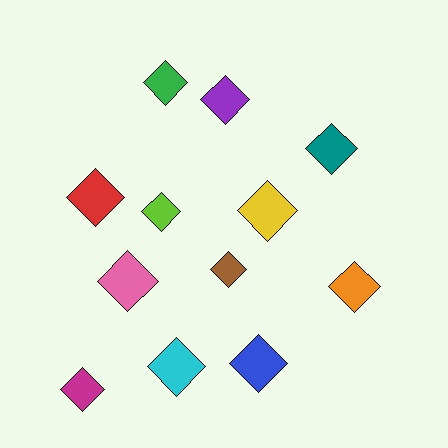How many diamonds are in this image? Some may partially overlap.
There are 12 diamonds.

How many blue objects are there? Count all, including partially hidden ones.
There is 1 blue object.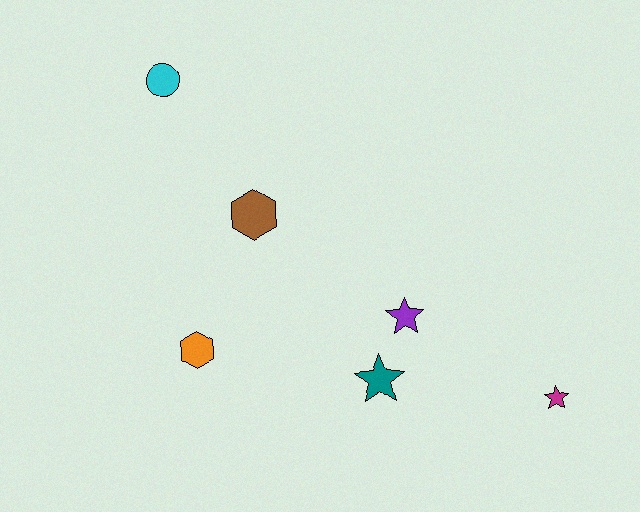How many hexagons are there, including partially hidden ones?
There are 2 hexagons.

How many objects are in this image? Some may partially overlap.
There are 6 objects.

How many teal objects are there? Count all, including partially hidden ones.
There is 1 teal object.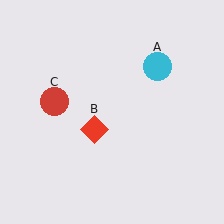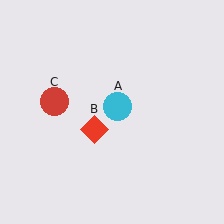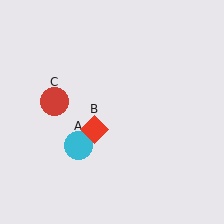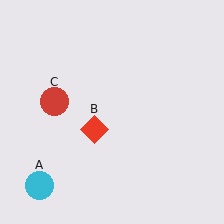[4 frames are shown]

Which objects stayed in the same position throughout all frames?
Red diamond (object B) and red circle (object C) remained stationary.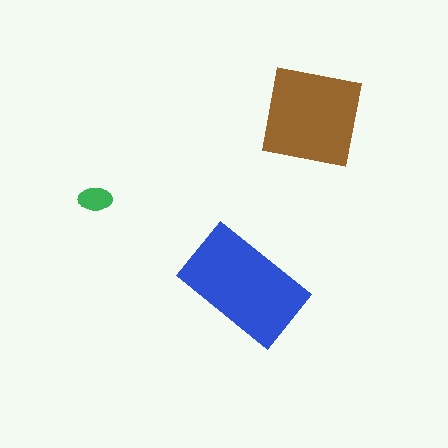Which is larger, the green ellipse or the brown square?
The brown square.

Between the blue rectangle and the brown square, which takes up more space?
The blue rectangle.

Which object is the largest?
The blue rectangle.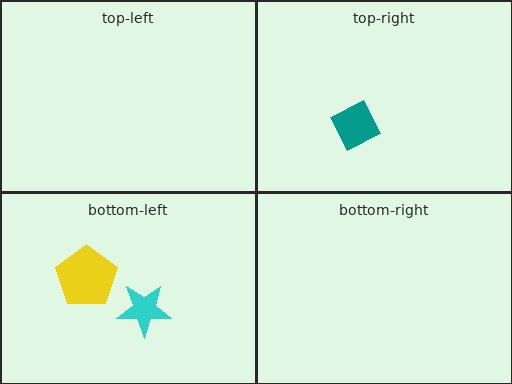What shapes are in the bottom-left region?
The yellow pentagon, the cyan star.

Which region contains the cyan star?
The bottom-left region.